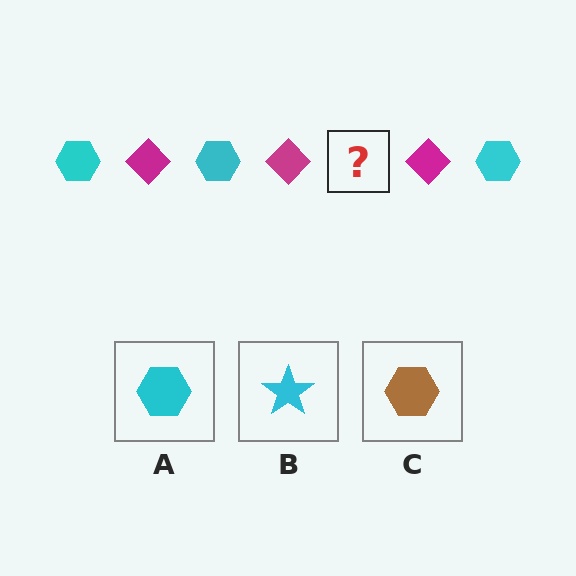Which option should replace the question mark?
Option A.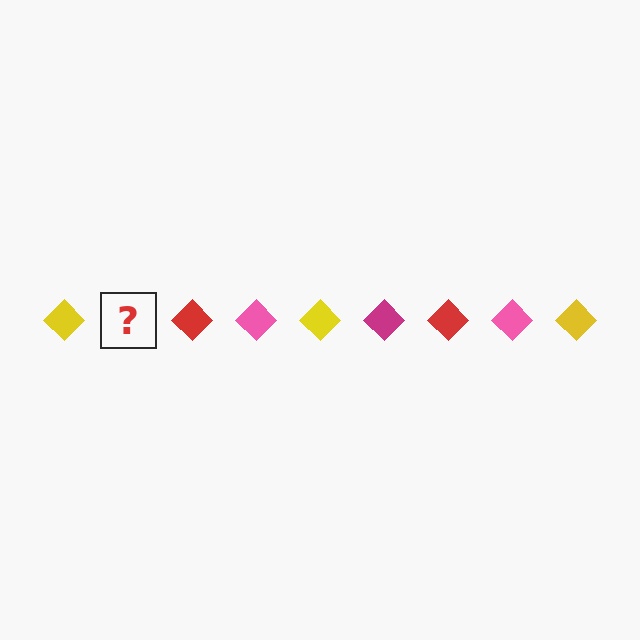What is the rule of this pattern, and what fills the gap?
The rule is that the pattern cycles through yellow, magenta, red, pink diamonds. The gap should be filled with a magenta diamond.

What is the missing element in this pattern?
The missing element is a magenta diamond.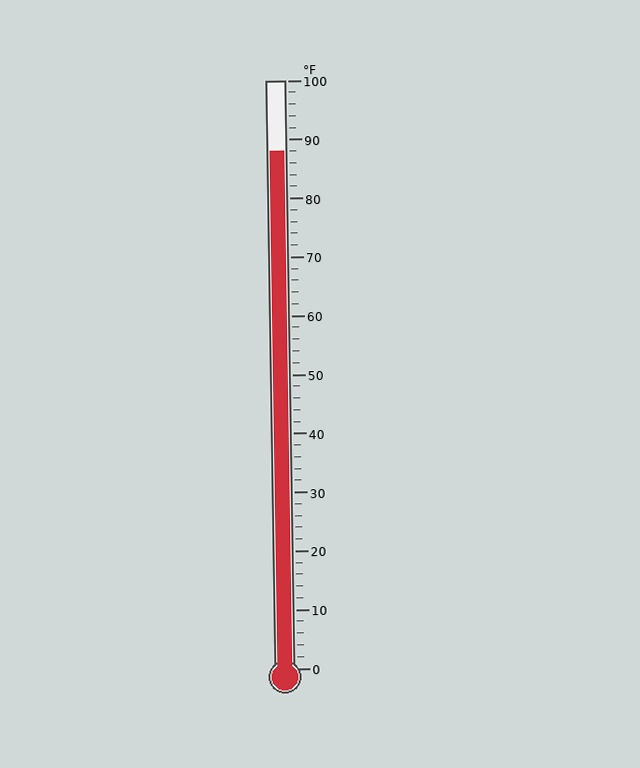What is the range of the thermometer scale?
The thermometer scale ranges from 0°F to 100°F.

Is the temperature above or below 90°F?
The temperature is below 90°F.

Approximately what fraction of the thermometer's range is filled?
The thermometer is filled to approximately 90% of its range.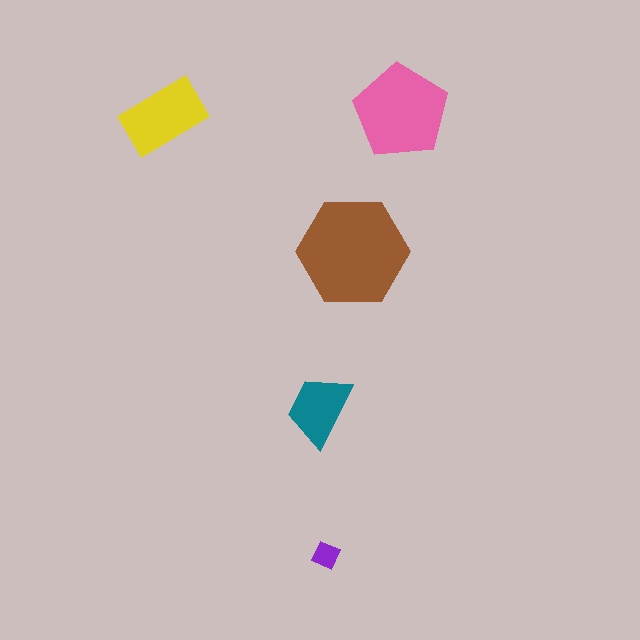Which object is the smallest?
The purple diamond.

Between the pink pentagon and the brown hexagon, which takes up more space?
The brown hexagon.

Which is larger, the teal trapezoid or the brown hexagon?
The brown hexagon.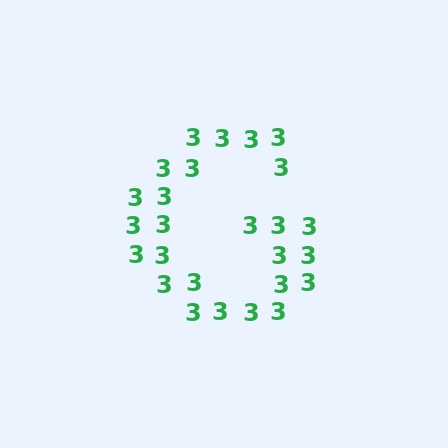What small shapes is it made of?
It is made of small digit 3's.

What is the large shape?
The large shape is the letter G.